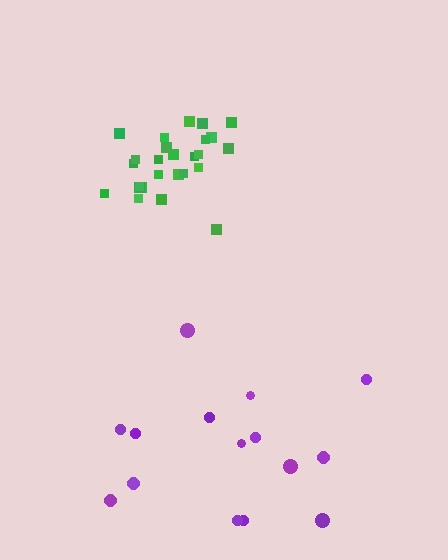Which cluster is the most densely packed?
Green.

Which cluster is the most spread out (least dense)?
Purple.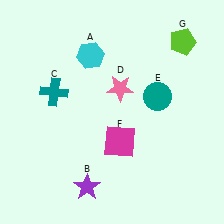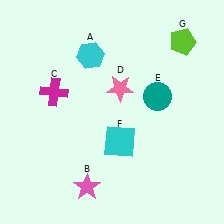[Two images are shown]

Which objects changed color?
B changed from purple to pink. C changed from teal to magenta. F changed from magenta to cyan.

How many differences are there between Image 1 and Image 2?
There are 3 differences between the two images.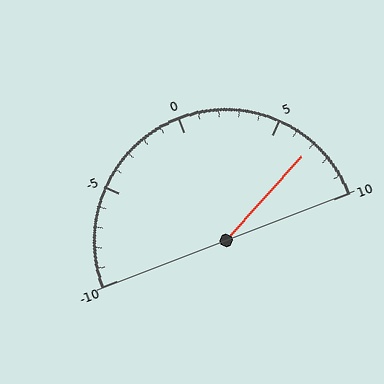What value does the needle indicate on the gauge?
The needle indicates approximately 7.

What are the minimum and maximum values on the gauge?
The gauge ranges from -10 to 10.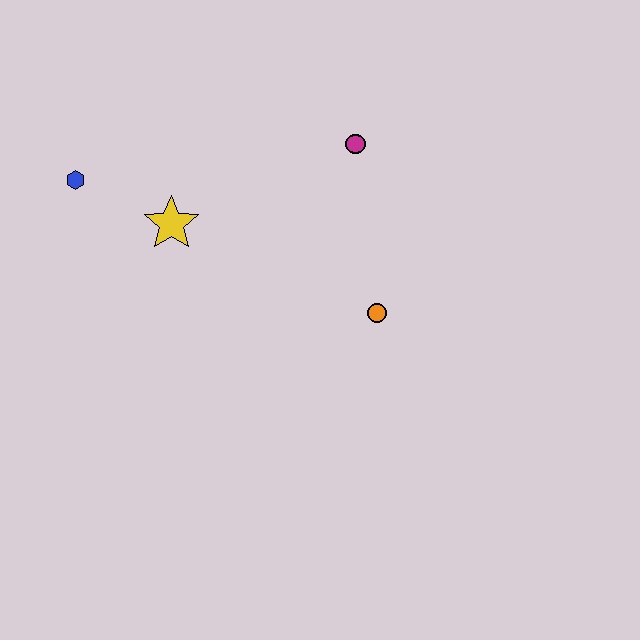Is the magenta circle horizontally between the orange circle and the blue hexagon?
Yes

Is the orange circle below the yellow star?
Yes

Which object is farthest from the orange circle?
The blue hexagon is farthest from the orange circle.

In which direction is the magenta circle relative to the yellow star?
The magenta circle is to the right of the yellow star.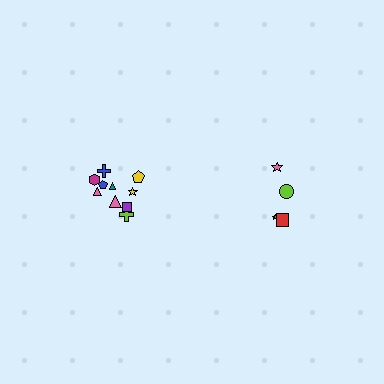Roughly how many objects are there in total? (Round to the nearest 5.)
Roughly 15 objects in total.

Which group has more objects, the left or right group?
The left group.